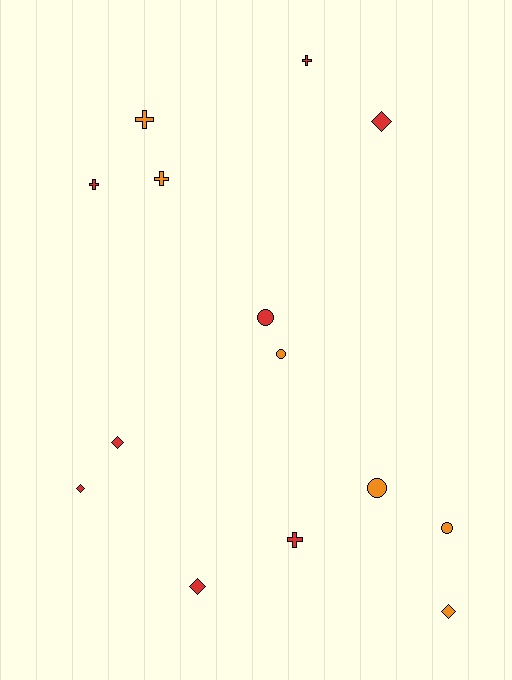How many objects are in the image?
There are 14 objects.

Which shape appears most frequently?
Diamond, with 5 objects.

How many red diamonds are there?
There are 4 red diamonds.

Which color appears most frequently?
Red, with 8 objects.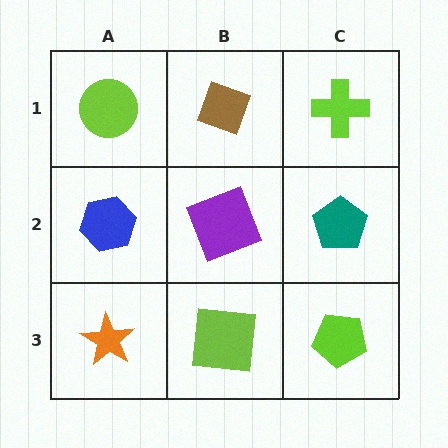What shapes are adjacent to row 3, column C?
A teal pentagon (row 2, column C), a lime square (row 3, column B).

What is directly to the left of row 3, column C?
A lime square.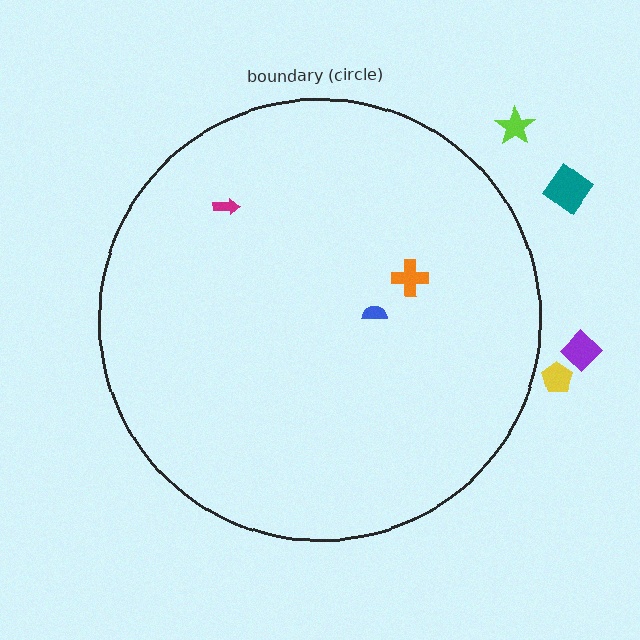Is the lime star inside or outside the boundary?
Outside.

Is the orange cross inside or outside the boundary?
Inside.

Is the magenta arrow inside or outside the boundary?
Inside.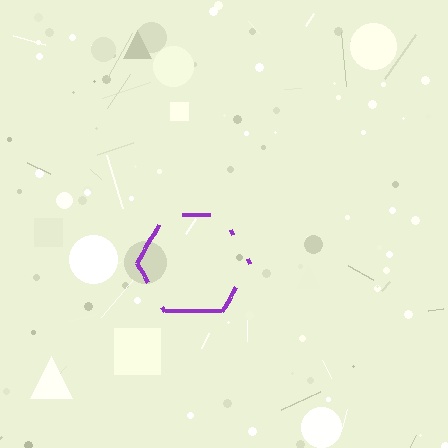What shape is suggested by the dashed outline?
The dashed outline suggests a hexagon.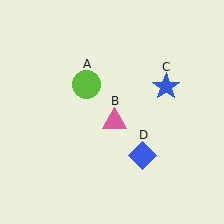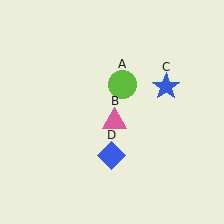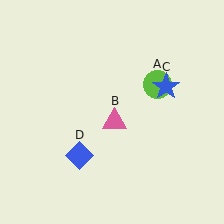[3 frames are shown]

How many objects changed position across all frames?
2 objects changed position: lime circle (object A), blue diamond (object D).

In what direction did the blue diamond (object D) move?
The blue diamond (object D) moved left.